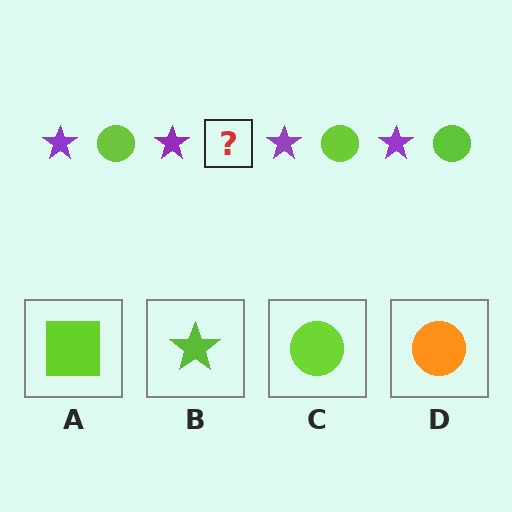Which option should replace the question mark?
Option C.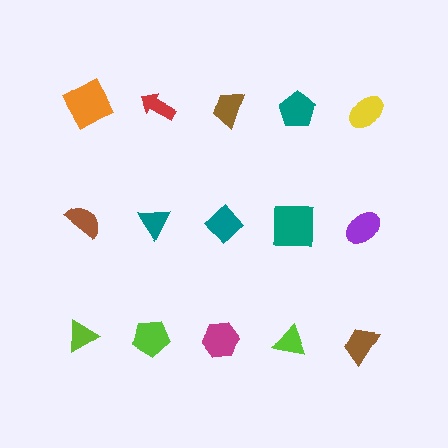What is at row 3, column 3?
A magenta hexagon.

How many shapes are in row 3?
5 shapes.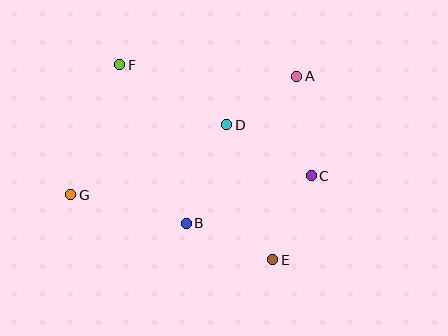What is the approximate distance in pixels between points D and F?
The distance between D and F is approximately 123 pixels.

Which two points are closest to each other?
Points A and D are closest to each other.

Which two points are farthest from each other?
Points A and G are farthest from each other.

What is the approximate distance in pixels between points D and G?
The distance between D and G is approximately 171 pixels.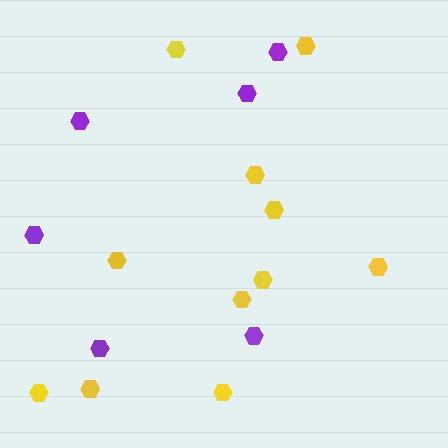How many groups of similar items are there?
There are 2 groups: one group of purple hexagons (6) and one group of yellow hexagons (11).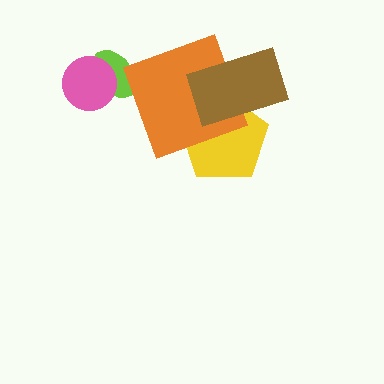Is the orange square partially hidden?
Yes, it is partially covered by another shape.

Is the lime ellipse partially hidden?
Yes, it is partially covered by another shape.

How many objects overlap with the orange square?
2 objects overlap with the orange square.